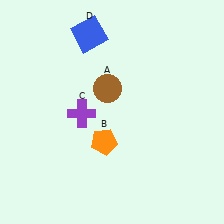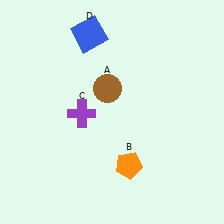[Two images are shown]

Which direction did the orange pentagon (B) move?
The orange pentagon (B) moved right.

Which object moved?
The orange pentagon (B) moved right.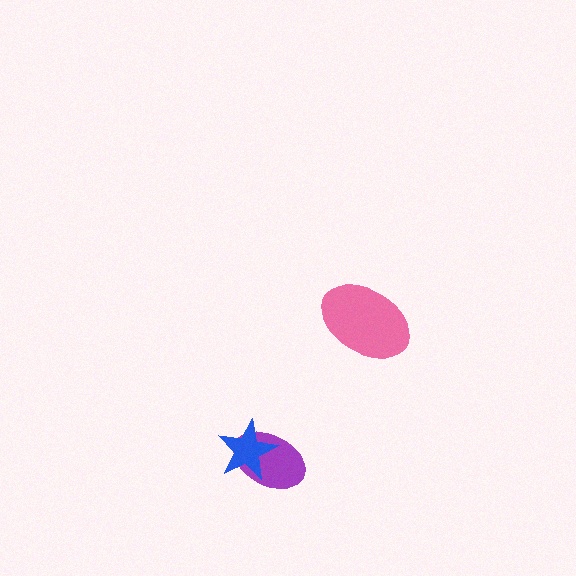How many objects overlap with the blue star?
1 object overlaps with the blue star.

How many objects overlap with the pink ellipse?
0 objects overlap with the pink ellipse.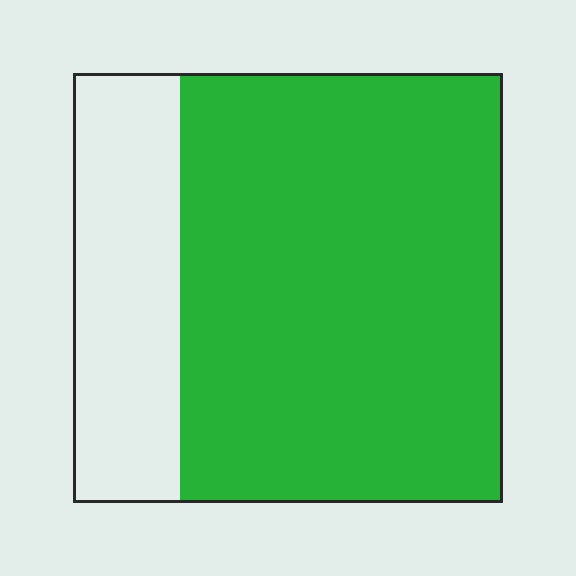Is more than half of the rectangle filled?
Yes.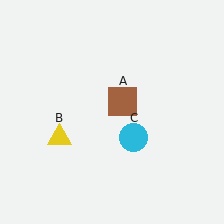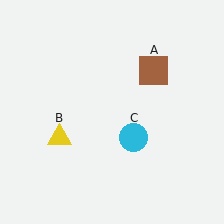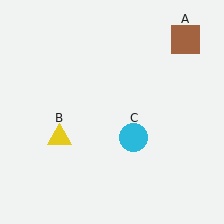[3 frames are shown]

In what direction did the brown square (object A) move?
The brown square (object A) moved up and to the right.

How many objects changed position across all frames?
1 object changed position: brown square (object A).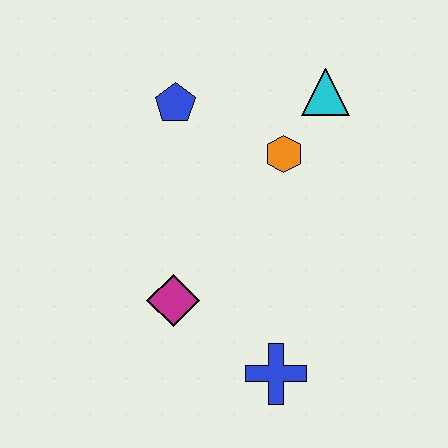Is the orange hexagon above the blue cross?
Yes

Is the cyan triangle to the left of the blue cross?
No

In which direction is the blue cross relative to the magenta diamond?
The blue cross is to the right of the magenta diamond.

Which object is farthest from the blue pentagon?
The blue cross is farthest from the blue pentagon.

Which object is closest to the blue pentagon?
The orange hexagon is closest to the blue pentagon.